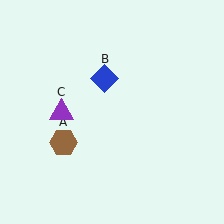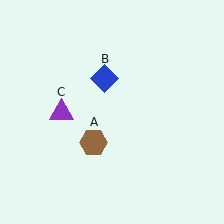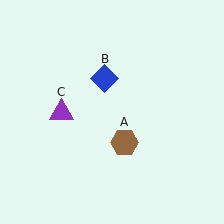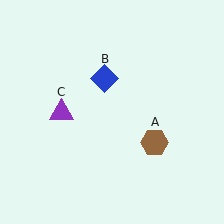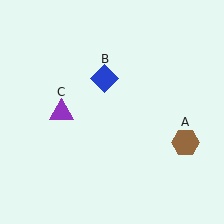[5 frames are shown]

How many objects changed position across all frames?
1 object changed position: brown hexagon (object A).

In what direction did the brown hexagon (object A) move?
The brown hexagon (object A) moved right.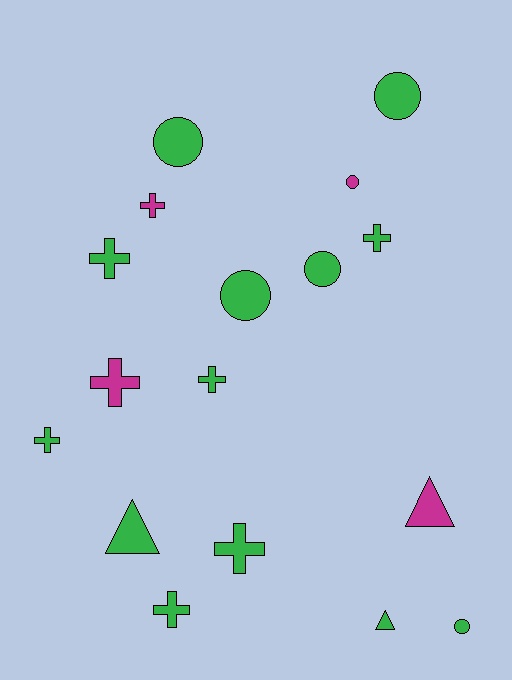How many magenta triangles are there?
There is 1 magenta triangle.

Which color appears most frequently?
Green, with 13 objects.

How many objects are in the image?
There are 17 objects.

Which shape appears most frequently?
Cross, with 8 objects.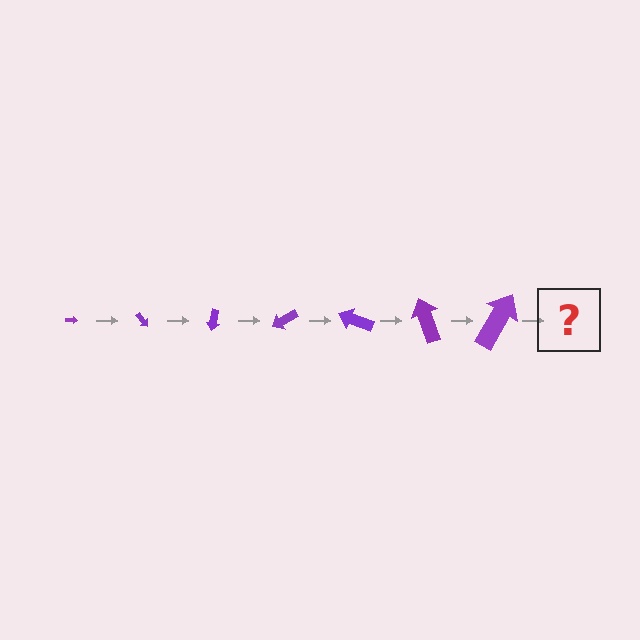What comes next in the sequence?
The next element should be an arrow, larger than the previous one and rotated 350 degrees from the start.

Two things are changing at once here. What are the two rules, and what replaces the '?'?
The two rules are that the arrow grows larger each step and it rotates 50 degrees each step. The '?' should be an arrow, larger than the previous one and rotated 350 degrees from the start.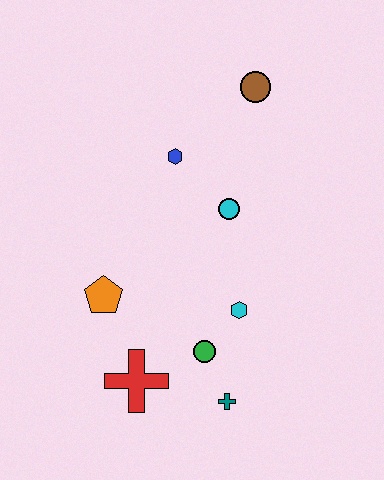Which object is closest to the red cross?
The green circle is closest to the red cross.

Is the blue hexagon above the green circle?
Yes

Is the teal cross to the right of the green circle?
Yes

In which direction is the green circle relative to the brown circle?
The green circle is below the brown circle.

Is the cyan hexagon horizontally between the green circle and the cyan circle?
No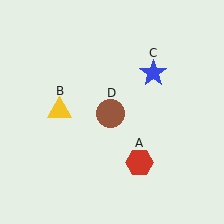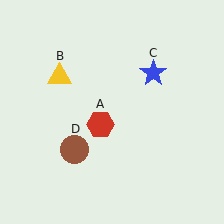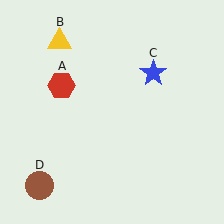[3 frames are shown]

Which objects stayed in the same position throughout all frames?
Blue star (object C) remained stationary.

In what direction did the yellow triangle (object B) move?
The yellow triangle (object B) moved up.